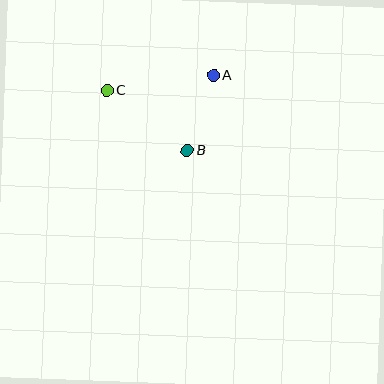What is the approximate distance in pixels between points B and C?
The distance between B and C is approximately 100 pixels.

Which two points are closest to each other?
Points A and B are closest to each other.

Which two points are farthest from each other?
Points A and C are farthest from each other.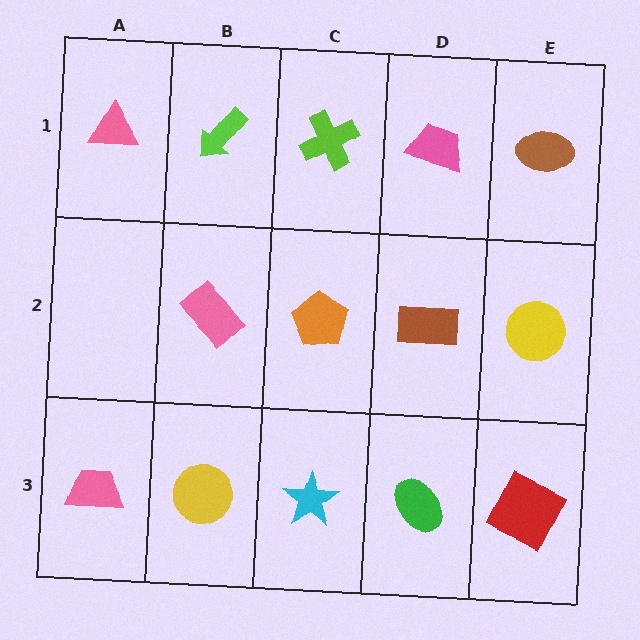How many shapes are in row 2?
4 shapes.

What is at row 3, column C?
A cyan star.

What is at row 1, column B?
A lime arrow.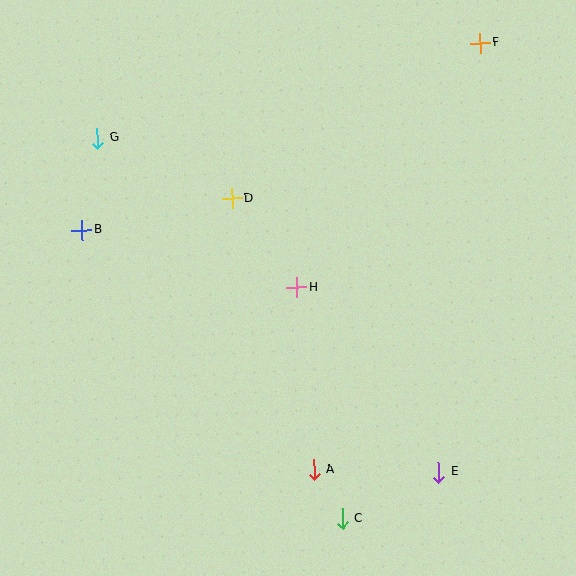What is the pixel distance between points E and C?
The distance between E and C is 107 pixels.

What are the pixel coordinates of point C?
Point C is at (342, 519).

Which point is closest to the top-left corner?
Point G is closest to the top-left corner.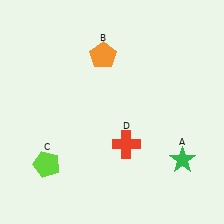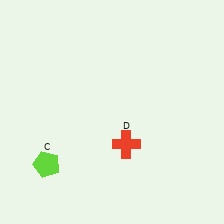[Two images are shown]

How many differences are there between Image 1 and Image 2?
There are 2 differences between the two images.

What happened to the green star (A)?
The green star (A) was removed in Image 2. It was in the bottom-right area of Image 1.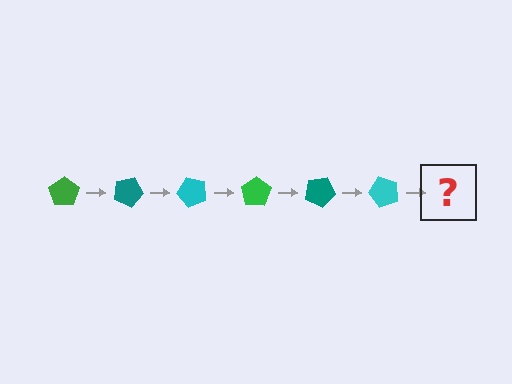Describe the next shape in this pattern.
It should be a green pentagon, rotated 150 degrees from the start.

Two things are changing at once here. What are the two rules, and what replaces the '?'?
The two rules are that it rotates 25 degrees each step and the color cycles through green, teal, and cyan. The '?' should be a green pentagon, rotated 150 degrees from the start.